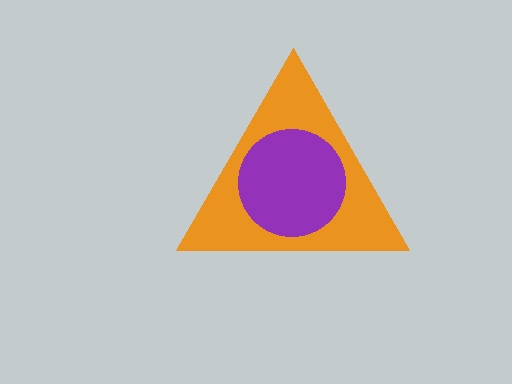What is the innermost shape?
The purple circle.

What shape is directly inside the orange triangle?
The purple circle.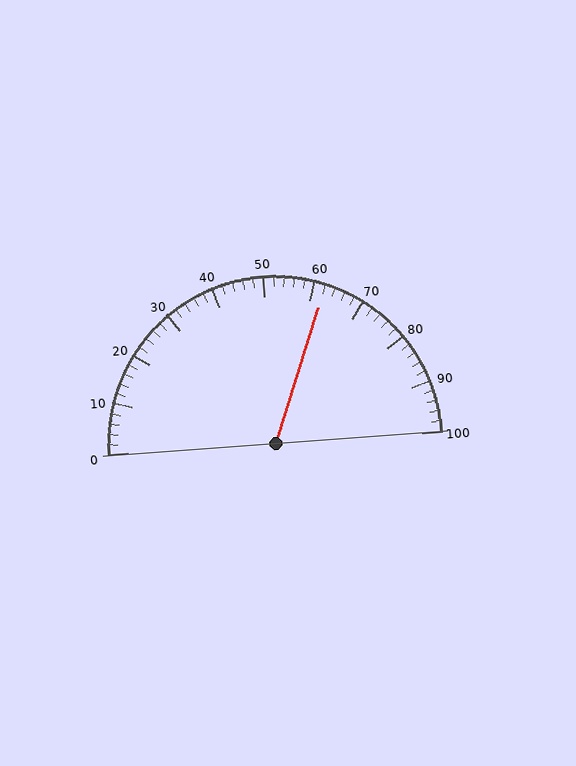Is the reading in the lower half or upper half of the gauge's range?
The reading is in the upper half of the range (0 to 100).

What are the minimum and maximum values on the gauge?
The gauge ranges from 0 to 100.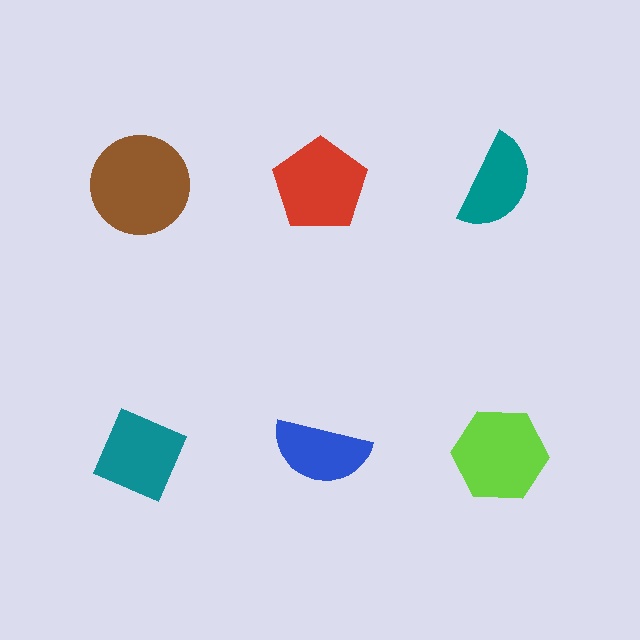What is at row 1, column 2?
A red pentagon.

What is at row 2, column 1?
A teal diamond.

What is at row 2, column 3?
A lime hexagon.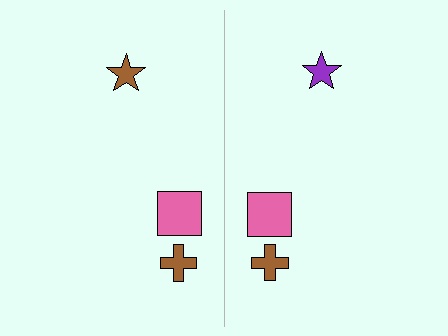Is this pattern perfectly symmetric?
No, the pattern is not perfectly symmetric. The purple star on the right side breaks the symmetry — its mirror counterpart is brown.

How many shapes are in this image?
There are 6 shapes in this image.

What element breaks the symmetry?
The purple star on the right side breaks the symmetry — its mirror counterpart is brown.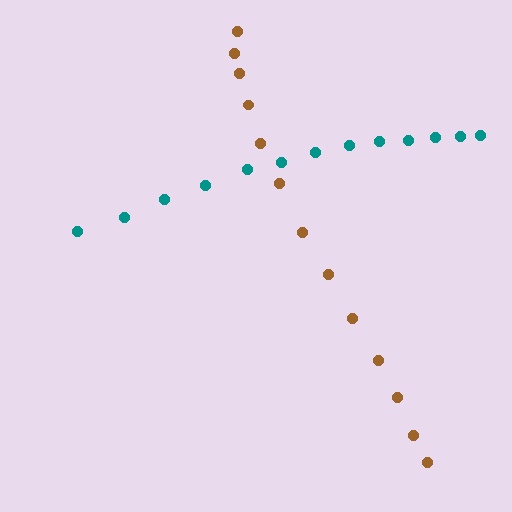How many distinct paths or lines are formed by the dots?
There are 2 distinct paths.